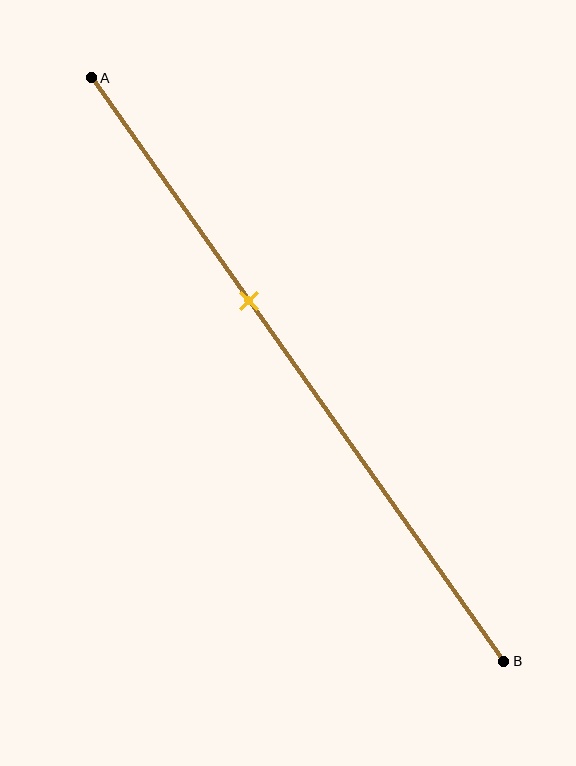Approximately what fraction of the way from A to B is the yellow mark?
The yellow mark is approximately 40% of the way from A to B.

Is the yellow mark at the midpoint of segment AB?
No, the mark is at about 40% from A, not at the 50% midpoint.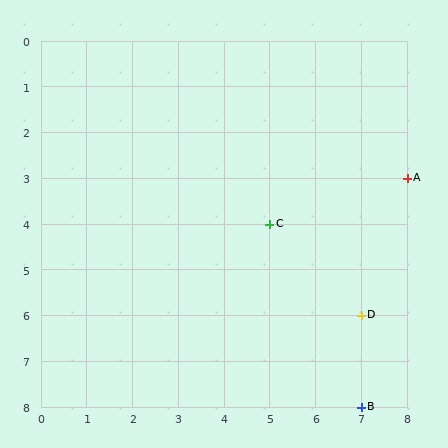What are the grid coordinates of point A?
Point A is at grid coordinates (8, 3).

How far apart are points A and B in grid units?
Points A and B are 1 column and 5 rows apart (about 5.1 grid units diagonally).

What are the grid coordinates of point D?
Point D is at grid coordinates (7, 6).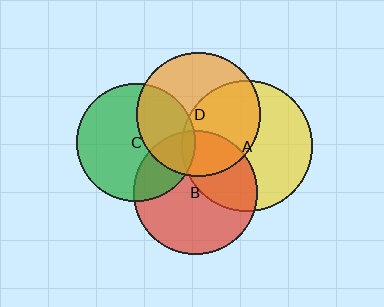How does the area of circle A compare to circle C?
Approximately 1.2 times.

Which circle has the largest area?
Circle A (yellow).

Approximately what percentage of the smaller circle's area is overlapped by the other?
Approximately 25%.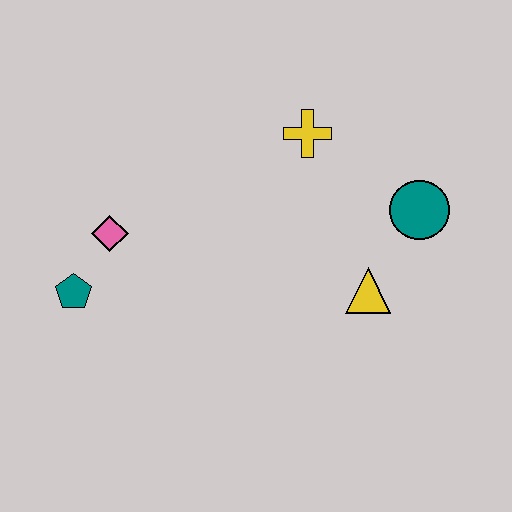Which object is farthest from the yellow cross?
The teal pentagon is farthest from the yellow cross.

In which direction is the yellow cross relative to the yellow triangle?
The yellow cross is above the yellow triangle.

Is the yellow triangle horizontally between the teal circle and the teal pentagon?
Yes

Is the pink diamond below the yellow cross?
Yes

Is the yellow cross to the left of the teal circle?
Yes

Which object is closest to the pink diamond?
The teal pentagon is closest to the pink diamond.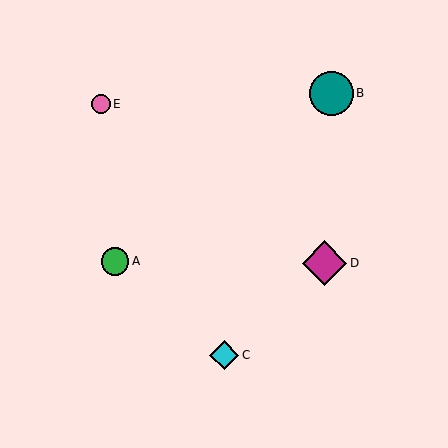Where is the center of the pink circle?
The center of the pink circle is at (101, 104).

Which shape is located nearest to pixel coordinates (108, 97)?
The pink circle (labeled E) at (101, 104) is nearest to that location.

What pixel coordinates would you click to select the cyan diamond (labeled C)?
Click at (224, 355) to select the cyan diamond C.